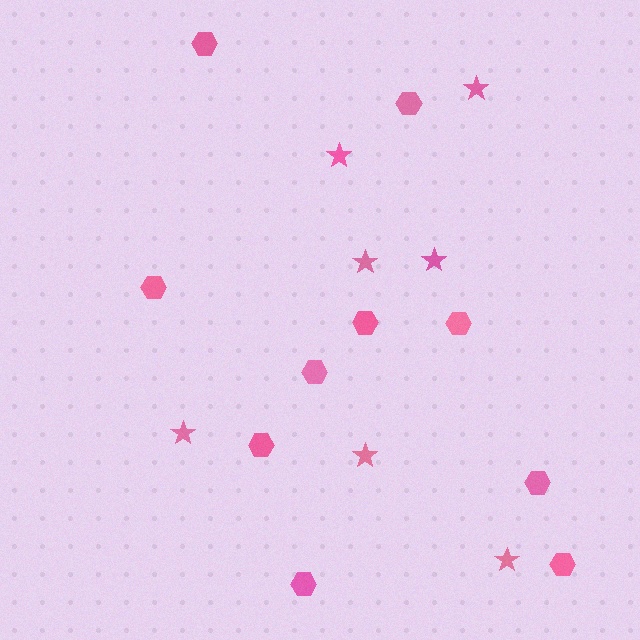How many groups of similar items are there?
There are 2 groups: one group of hexagons (10) and one group of stars (7).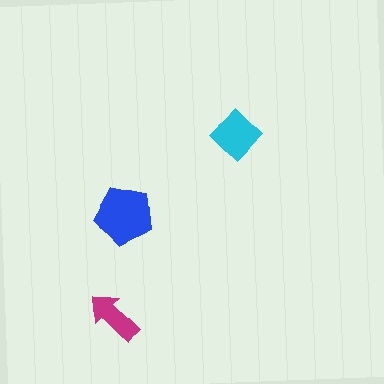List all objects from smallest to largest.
The magenta arrow, the cyan diamond, the blue pentagon.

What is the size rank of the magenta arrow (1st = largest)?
3rd.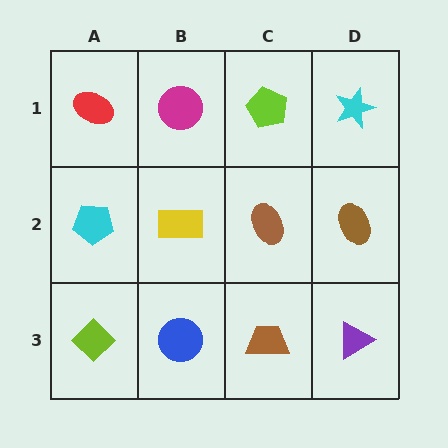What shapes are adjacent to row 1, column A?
A cyan pentagon (row 2, column A), a magenta circle (row 1, column B).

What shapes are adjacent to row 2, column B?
A magenta circle (row 1, column B), a blue circle (row 3, column B), a cyan pentagon (row 2, column A), a brown ellipse (row 2, column C).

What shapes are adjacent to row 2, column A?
A red ellipse (row 1, column A), a lime diamond (row 3, column A), a yellow rectangle (row 2, column B).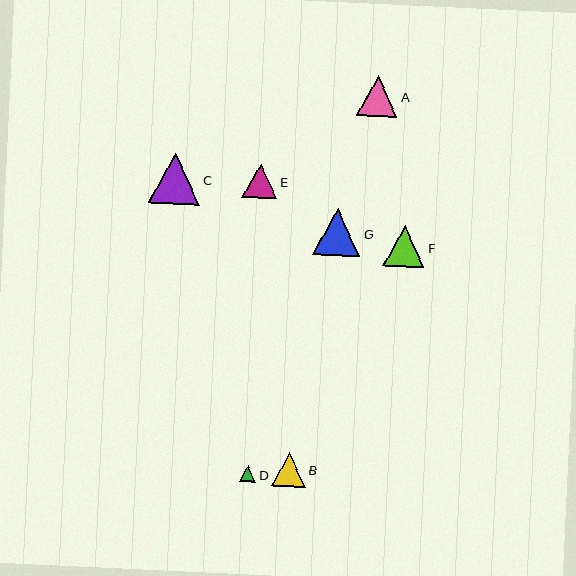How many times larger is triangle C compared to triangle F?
Triangle C is approximately 1.2 times the size of triangle F.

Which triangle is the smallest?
Triangle D is the smallest with a size of approximately 17 pixels.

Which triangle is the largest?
Triangle C is the largest with a size of approximately 51 pixels.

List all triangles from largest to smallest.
From largest to smallest: C, G, F, A, E, B, D.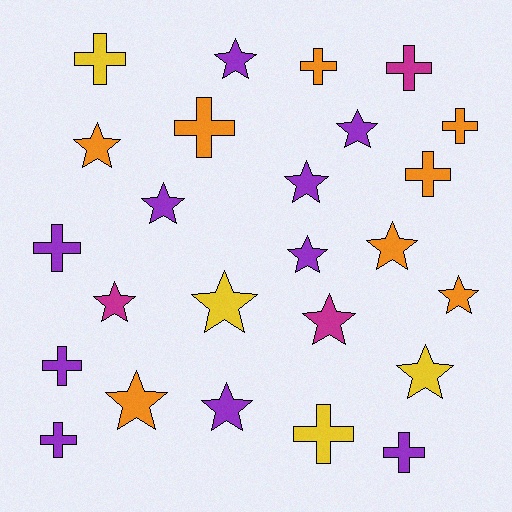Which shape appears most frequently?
Star, with 14 objects.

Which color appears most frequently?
Purple, with 10 objects.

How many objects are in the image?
There are 25 objects.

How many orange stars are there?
There are 4 orange stars.